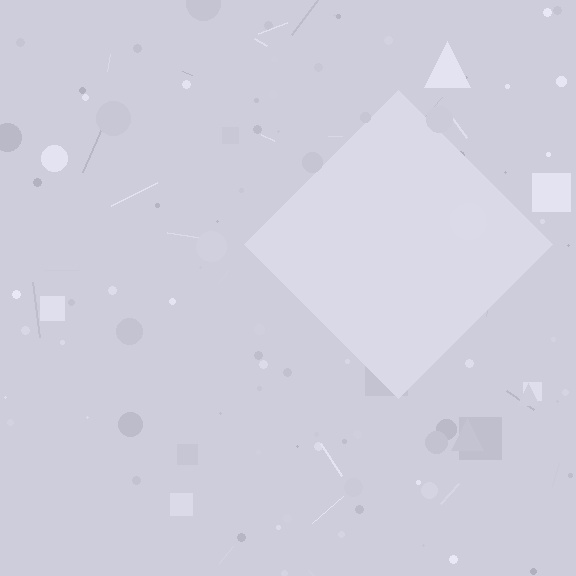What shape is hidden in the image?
A diamond is hidden in the image.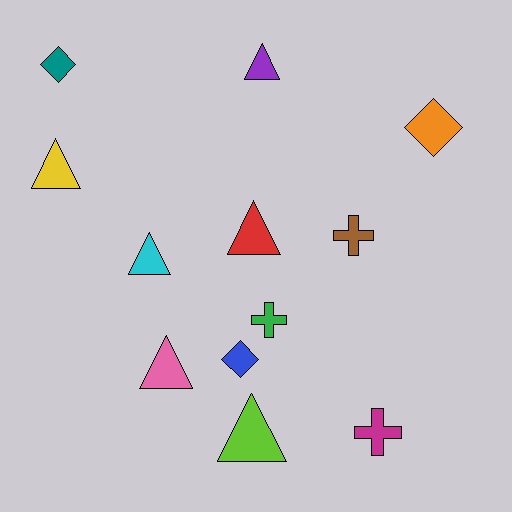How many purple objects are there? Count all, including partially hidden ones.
There is 1 purple object.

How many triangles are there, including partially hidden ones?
There are 6 triangles.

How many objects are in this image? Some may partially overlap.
There are 12 objects.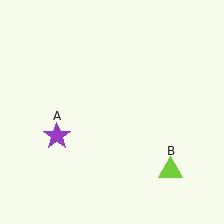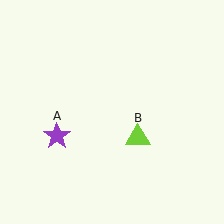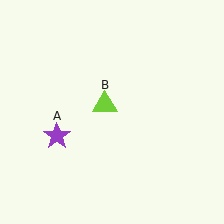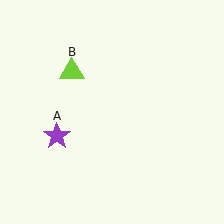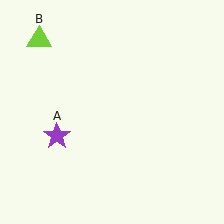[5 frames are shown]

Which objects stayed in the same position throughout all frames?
Purple star (object A) remained stationary.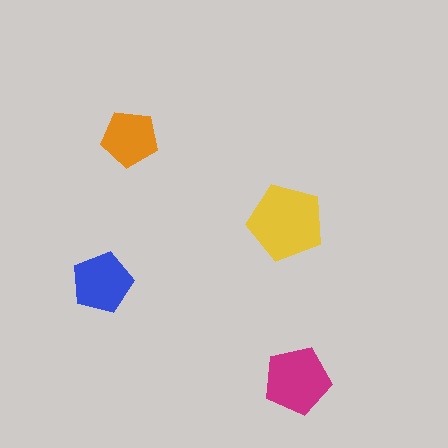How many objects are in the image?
There are 4 objects in the image.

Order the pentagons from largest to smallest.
the yellow one, the magenta one, the blue one, the orange one.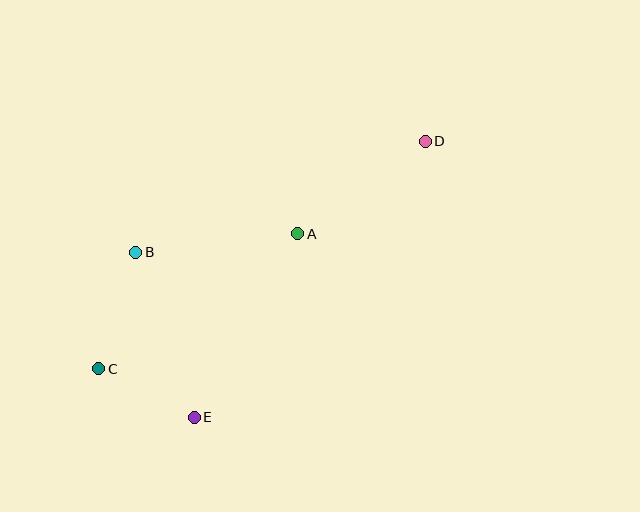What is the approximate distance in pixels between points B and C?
The distance between B and C is approximately 123 pixels.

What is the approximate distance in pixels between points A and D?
The distance between A and D is approximately 158 pixels.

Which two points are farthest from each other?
Points C and D are farthest from each other.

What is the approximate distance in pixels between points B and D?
The distance between B and D is approximately 310 pixels.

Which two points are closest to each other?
Points C and E are closest to each other.